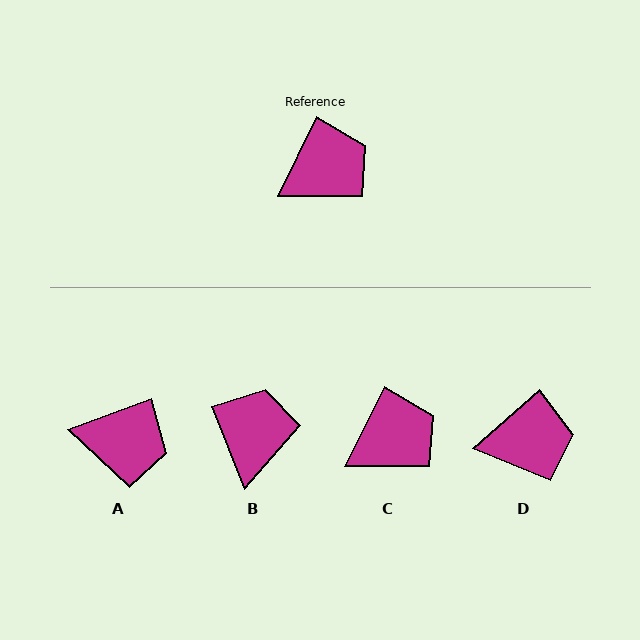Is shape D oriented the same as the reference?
No, it is off by about 22 degrees.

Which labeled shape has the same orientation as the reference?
C.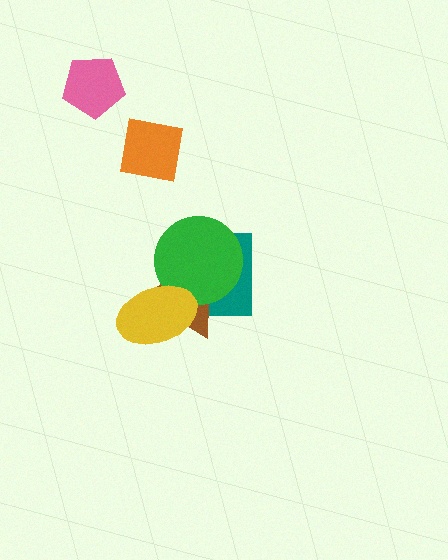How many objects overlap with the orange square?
0 objects overlap with the orange square.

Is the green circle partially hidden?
Yes, it is partially covered by another shape.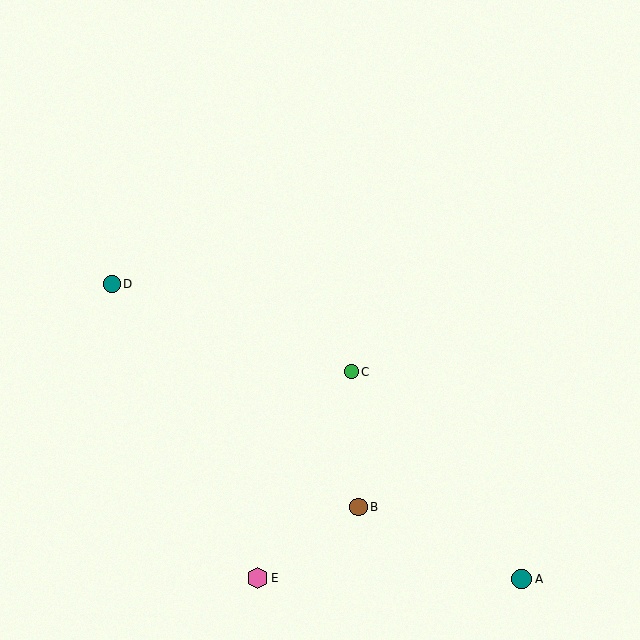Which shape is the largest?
The pink hexagon (labeled E) is the largest.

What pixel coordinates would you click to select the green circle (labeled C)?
Click at (351, 372) to select the green circle C.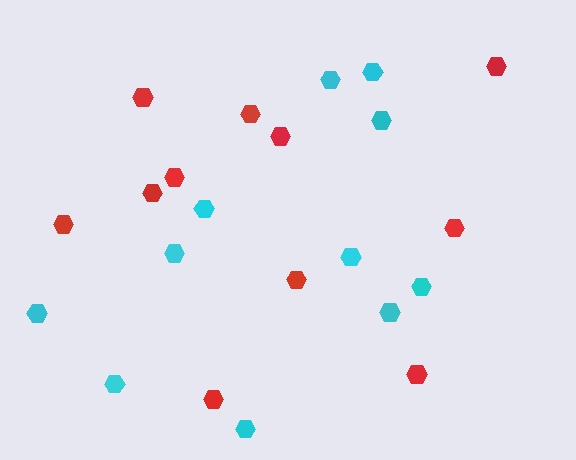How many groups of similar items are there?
There are 2 groups: one group of red hexagons (11) and one group of cyan hexagons (11).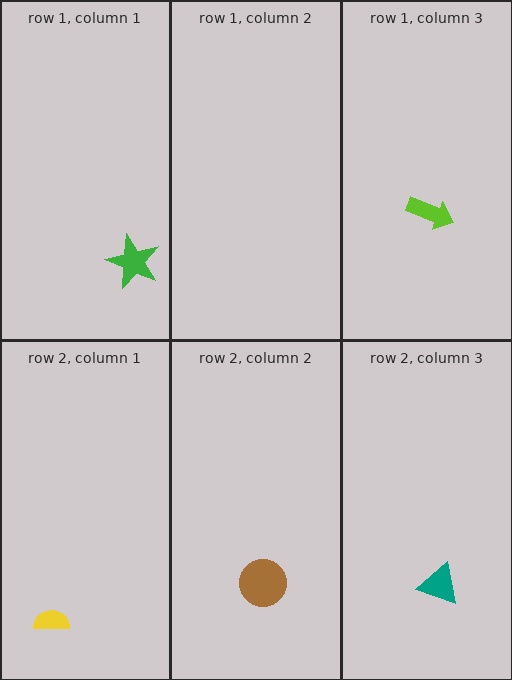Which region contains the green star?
The row 1, column 1 region.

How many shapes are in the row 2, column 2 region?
1.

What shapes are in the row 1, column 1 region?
The green star.